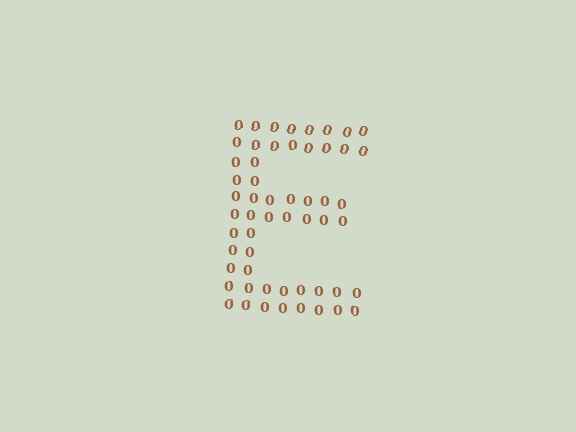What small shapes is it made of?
It is made of small digit 0's.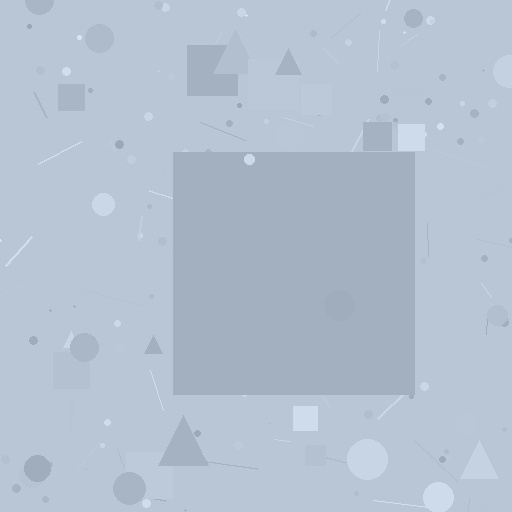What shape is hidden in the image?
A square is hidden in the image.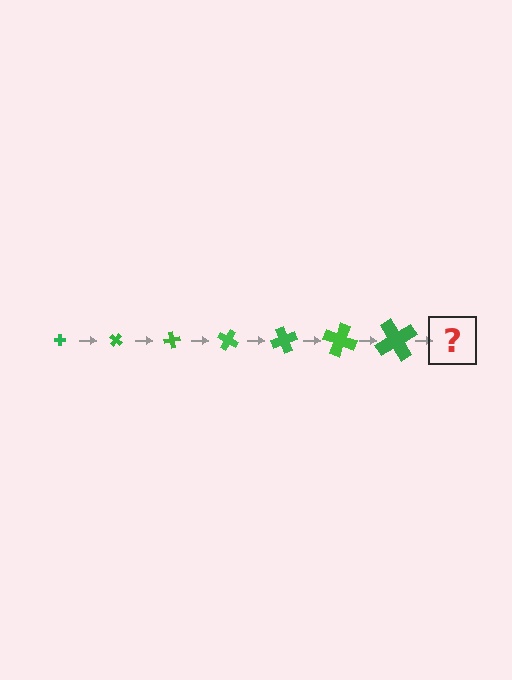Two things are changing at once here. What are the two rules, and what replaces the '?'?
The two rules are that the cross grows larger each step and it rotates 40 degrees each step. The '?' should be a cross, larger than the previous one and rotated 280 degrees from the start.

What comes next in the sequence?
The next element should be a cross, larger than the previous one and rotated 280 degrees from the start.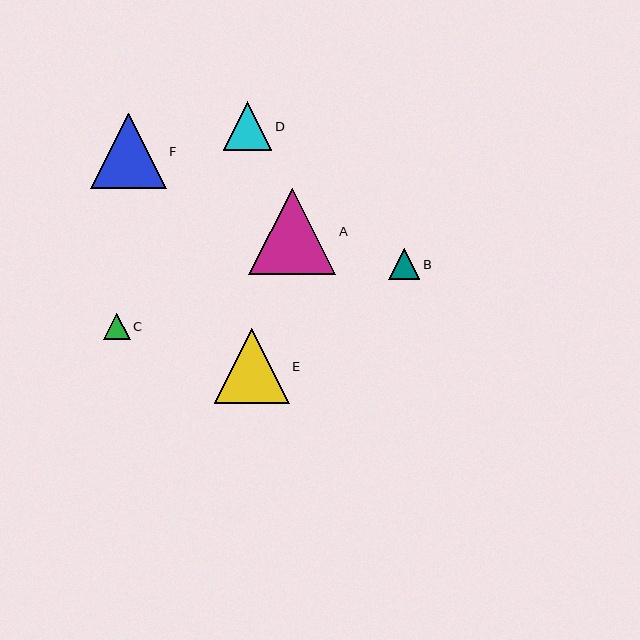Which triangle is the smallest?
Triangle C is the smallest with a size of approximately 26 pixels.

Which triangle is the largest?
Triangle A is the largest with a size of approximately 87 pixels.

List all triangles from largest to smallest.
From largest to smallest: A, F, E, D, B, C.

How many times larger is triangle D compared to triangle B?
Triangle D is approximately 1.6 times the size of triangle B.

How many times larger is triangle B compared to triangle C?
Triangle B is approximately 1.2 times the size of triangle C.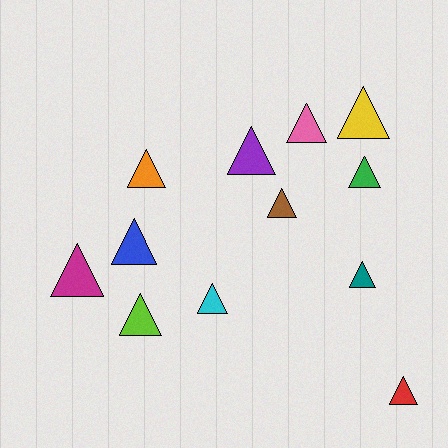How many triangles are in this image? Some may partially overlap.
There are 12 triangles.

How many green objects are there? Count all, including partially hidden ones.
There is 1 green object.